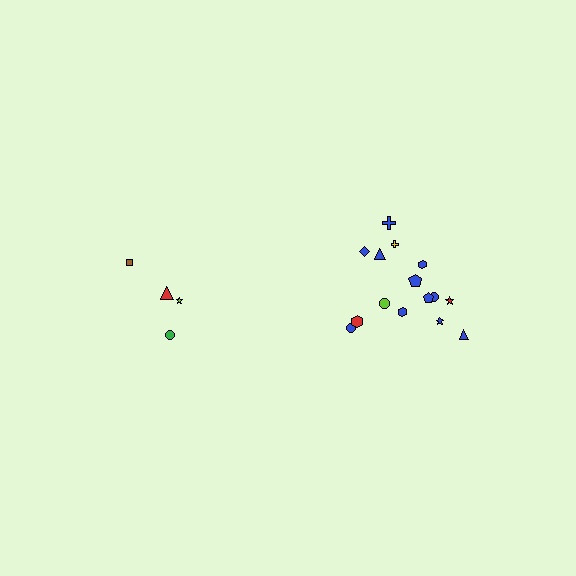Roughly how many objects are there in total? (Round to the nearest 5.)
Roughly 20 objects in total.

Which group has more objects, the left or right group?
The right group.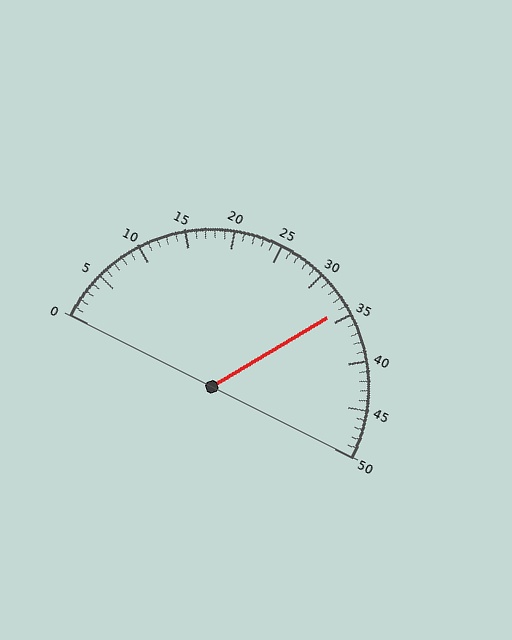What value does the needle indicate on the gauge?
The needle indicates approximately 34.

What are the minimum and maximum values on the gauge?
The gauge ranges from 0 to 50.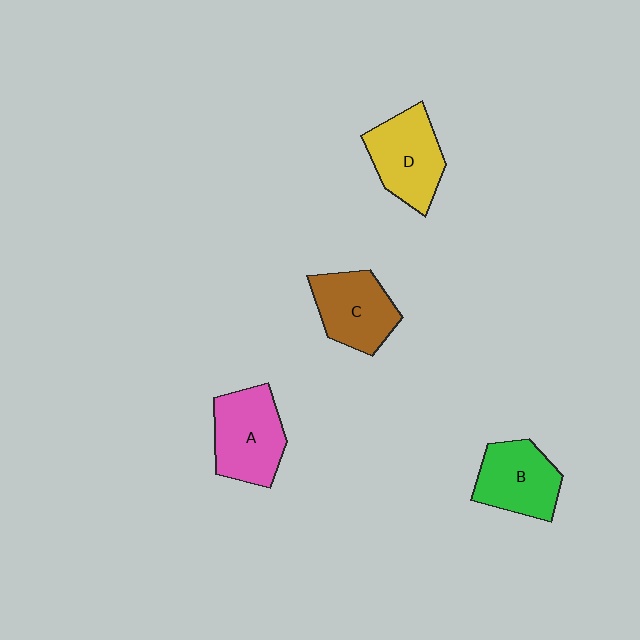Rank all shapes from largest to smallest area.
From largest to smallest: A (pink), D (yellow), C (brown), B (green).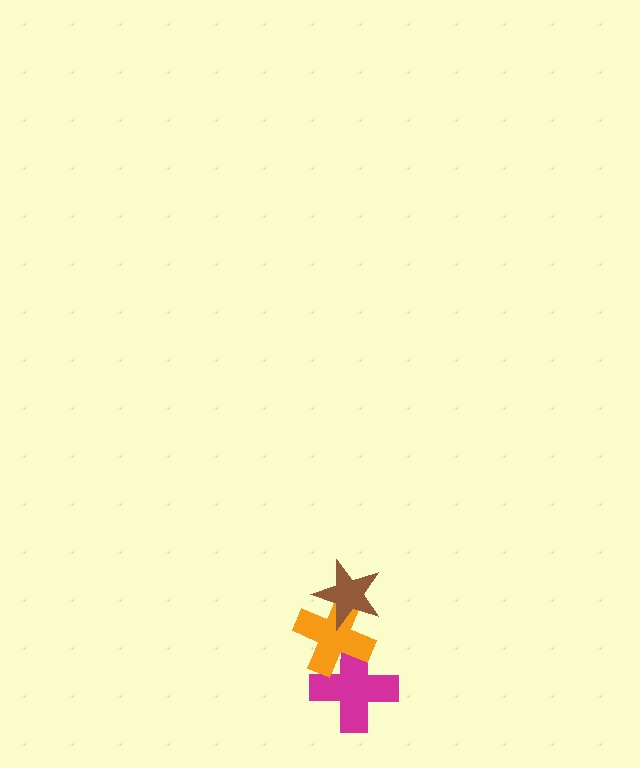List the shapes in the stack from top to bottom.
From top to bottom: the brown star, the orange cross, the magenta cross.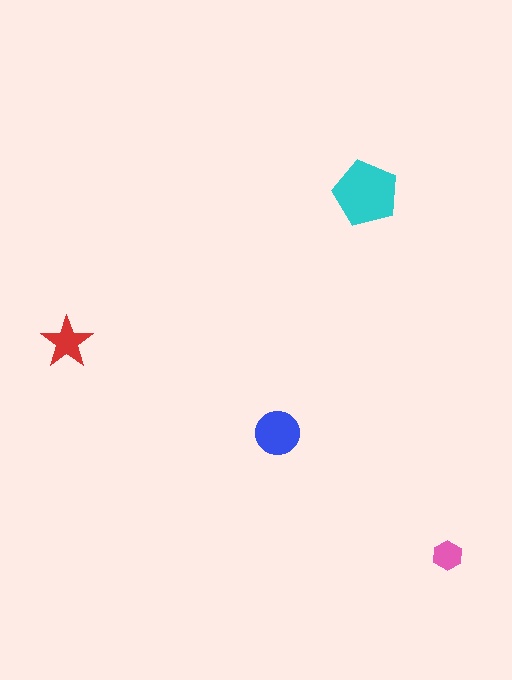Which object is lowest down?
The pink hexagon is bottommost.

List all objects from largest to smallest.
The cyan pentagon, the blue circle, the red star, the pink hexagon.